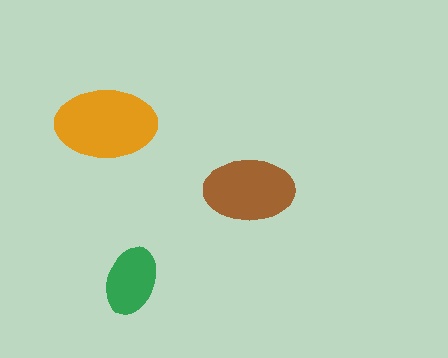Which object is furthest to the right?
The brown ellipse is rightmost.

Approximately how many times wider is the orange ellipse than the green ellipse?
About 1.5 times wider.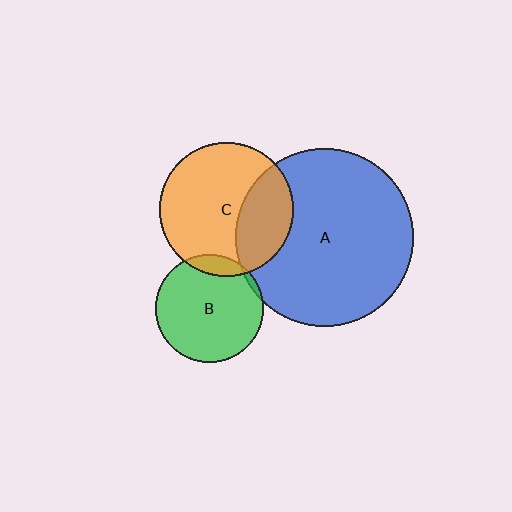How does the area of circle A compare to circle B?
Approximately 2.7 times.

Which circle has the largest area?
Circle A (blue).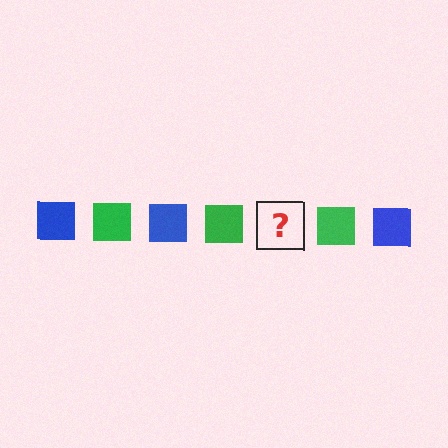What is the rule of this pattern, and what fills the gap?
The rule is that the pattern cycles through blue, green squares. The gap should be filled with a blue square.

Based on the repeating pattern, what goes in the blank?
The blank should be a blue square.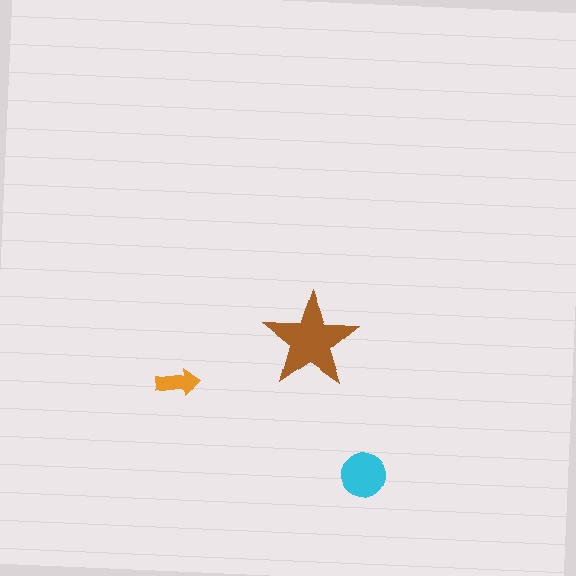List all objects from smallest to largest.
The orange arrow, the cyan circle, the brown star.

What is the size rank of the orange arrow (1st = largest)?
3rd.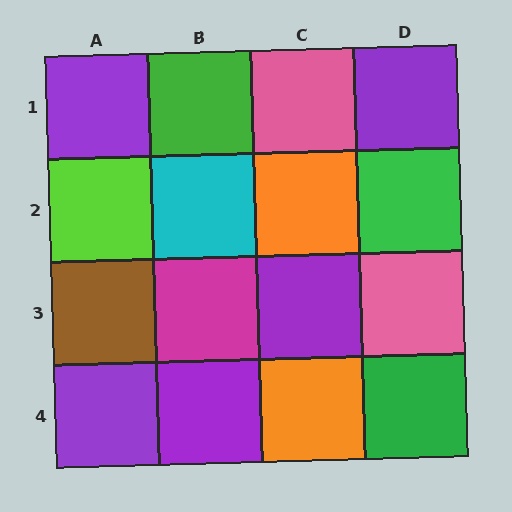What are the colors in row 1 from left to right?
Purple, green, pink, purple.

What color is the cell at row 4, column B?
Purple.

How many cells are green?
3 cells are green.